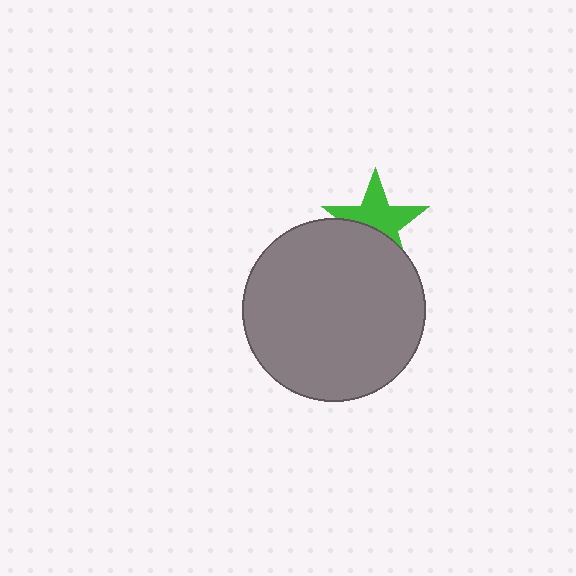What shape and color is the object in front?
The object in front is a gray circle.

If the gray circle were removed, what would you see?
You would see the complete green star.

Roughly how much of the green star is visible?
About half of it is visible (roughly 60%).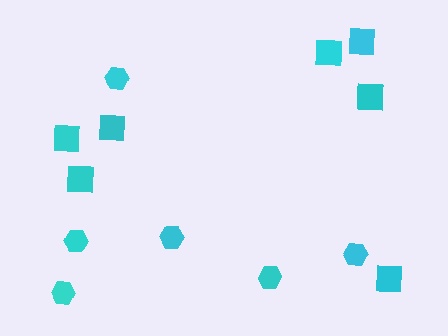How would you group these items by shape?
There are 2 groups: one group of hexagons (6) and one group of squares (7).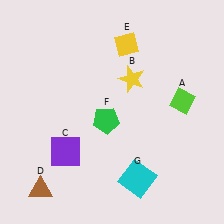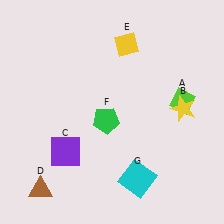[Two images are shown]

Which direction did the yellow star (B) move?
The yellow star (B) moved right.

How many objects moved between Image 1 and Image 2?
1 object moved between the two images.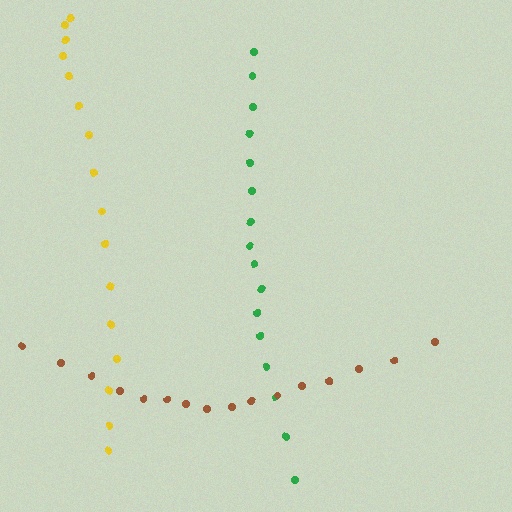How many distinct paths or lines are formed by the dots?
There are 3 distinct paths.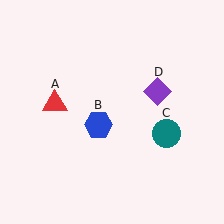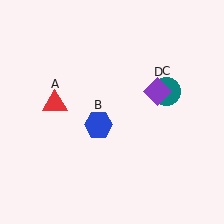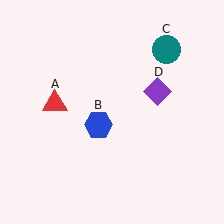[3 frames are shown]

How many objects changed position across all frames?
1 object changed position: teal circle (object C).